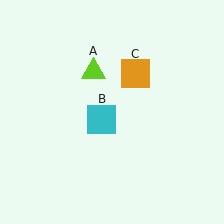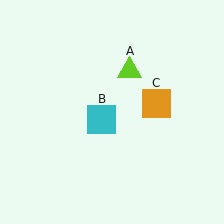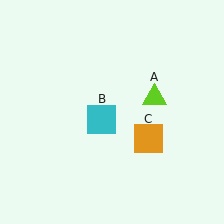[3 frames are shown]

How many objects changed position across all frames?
2 objects changed position: lime triangle (object A), orange square (object C).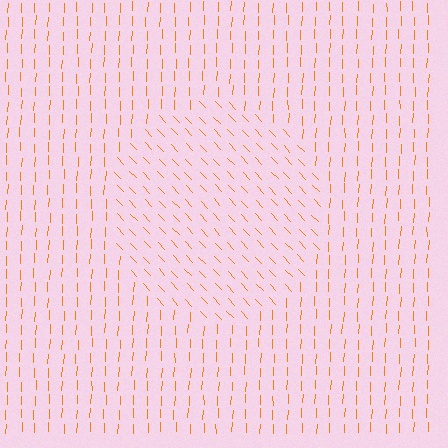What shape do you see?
I see a circle.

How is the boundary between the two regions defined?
The boundary is defined purely by a change in line orientation (approximately 45 degrees difference). All lines are the same color and thickness.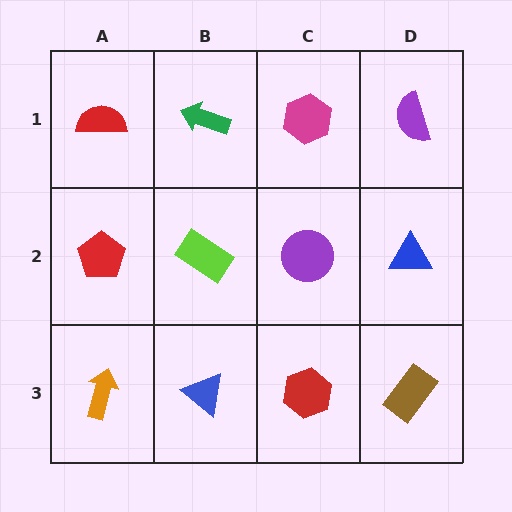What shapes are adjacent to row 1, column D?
A blue triangle (row 2, column D), a magenta hexagon (row 1, column C).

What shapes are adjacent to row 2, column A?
A red semicircle (row 1, column A), an orange arrow (row 3, column A), a lime rectangle (row 2, column B).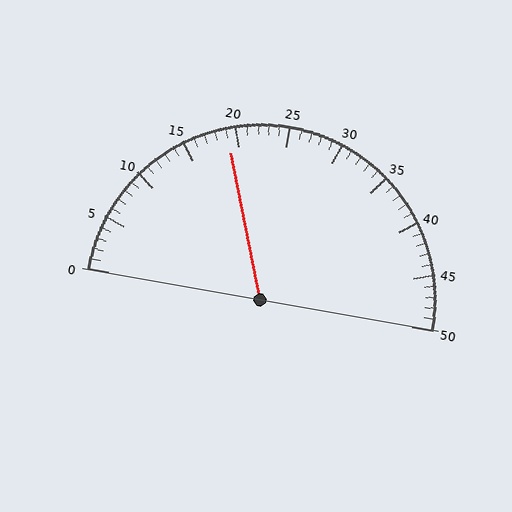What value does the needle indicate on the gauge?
The needle indicates approximately 19.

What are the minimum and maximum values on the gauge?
The gauge ranges from 0 to 50.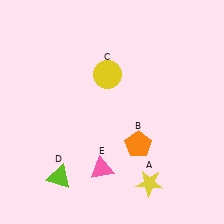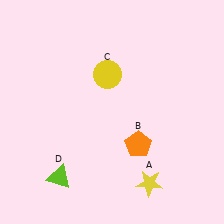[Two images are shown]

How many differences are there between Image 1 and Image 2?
There is 1 difference between the two images.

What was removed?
The pink triangle (E) was removed in Image 2.